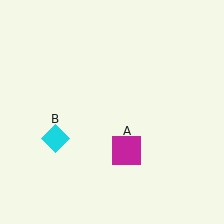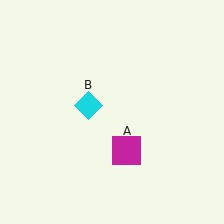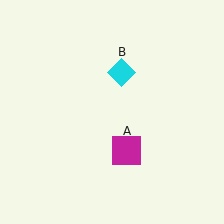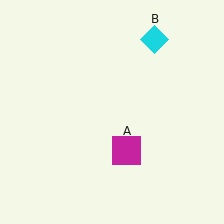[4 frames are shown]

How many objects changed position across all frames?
1 object changed position: cyan diamond (object B).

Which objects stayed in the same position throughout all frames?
Magenta square (object A) remained stationary.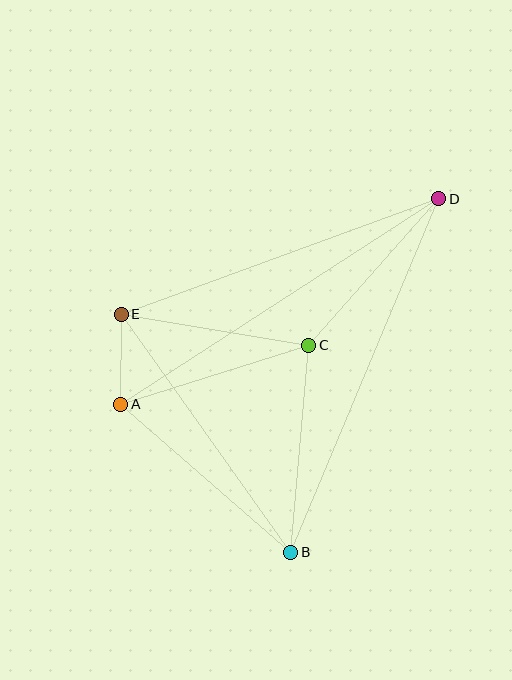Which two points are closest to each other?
Points A and E are closest to each other.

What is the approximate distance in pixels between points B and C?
The distance between B and C is approximately 207 pixels.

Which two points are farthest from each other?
Points B and D are farthest from each other.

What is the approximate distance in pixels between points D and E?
The distance between D and E is approximately 338 pixels.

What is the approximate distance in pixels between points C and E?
The distance between C and E is approximately 190 pixels.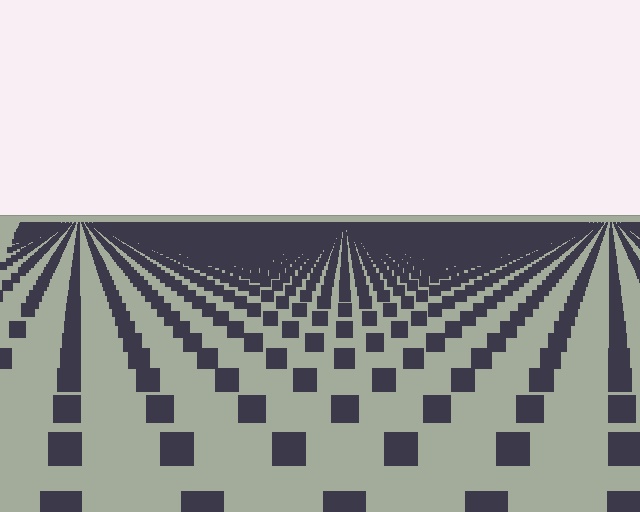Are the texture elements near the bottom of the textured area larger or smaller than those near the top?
Larger. Near the bottom, elements are closer to the viewer and appear at a bigger on-screen size.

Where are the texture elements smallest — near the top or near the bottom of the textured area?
Near the top.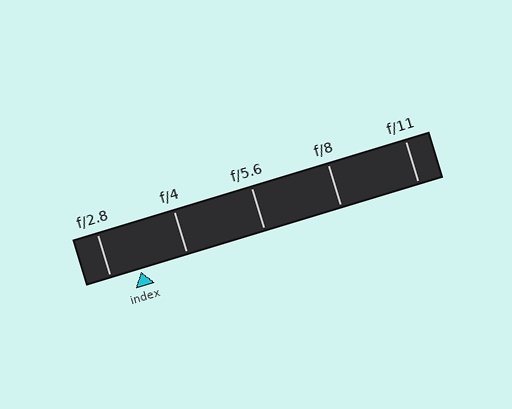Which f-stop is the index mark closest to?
The index mark is closest to f/2.8.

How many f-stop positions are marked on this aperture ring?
There are 5 f-stop positions marked.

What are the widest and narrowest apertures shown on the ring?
The widest aperture shown is f/2.8 and the narrowest is f/11.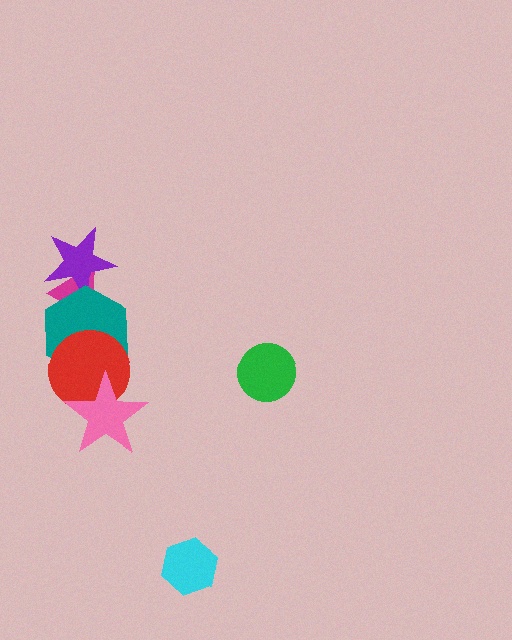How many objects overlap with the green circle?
0 objects overlap with the green circle.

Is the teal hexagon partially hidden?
Yes, it is partially covered by another shape.